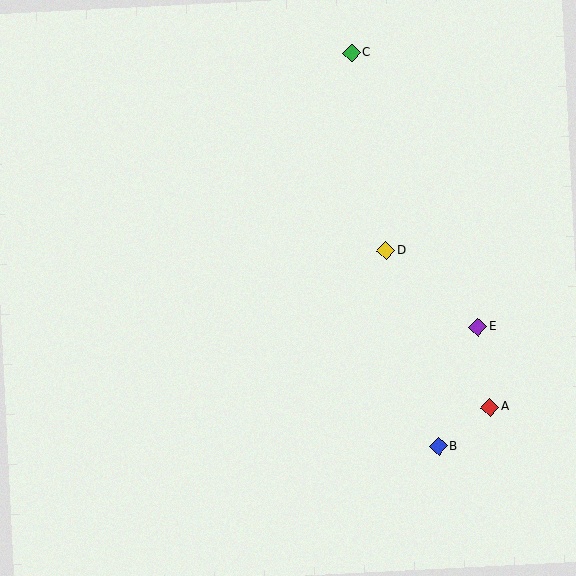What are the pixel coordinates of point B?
Point B is at (439, 446).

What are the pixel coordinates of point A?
Point A is at (490, 407).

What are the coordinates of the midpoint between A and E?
The midpoint between A and E is at (484, 367).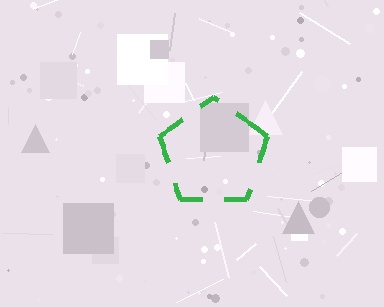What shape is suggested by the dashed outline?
The dashed outline suggests a pentagon.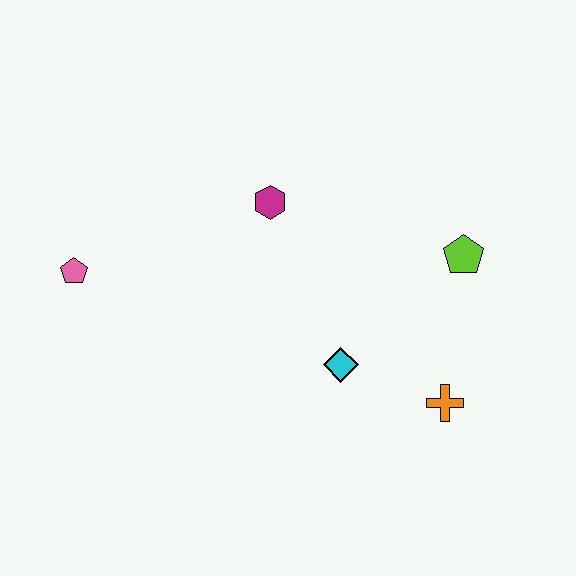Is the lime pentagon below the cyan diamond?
No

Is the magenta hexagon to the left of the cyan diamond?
Yes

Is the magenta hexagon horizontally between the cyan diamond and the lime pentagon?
No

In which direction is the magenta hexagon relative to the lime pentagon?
The magenta hexagon is to the left of the lime pentagon.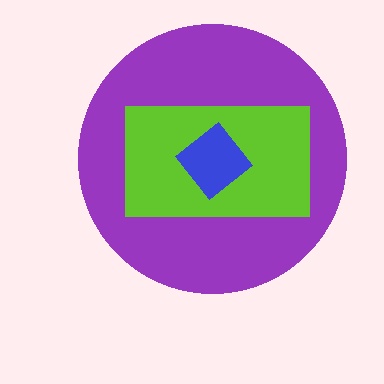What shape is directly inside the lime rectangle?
The blue diamond.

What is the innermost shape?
The blue diamond.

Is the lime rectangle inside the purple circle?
Yes.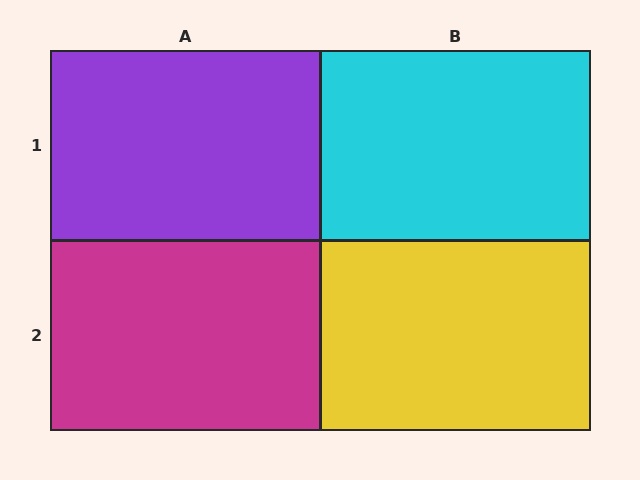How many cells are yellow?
1 cell is yellow.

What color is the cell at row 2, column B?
Yellow.